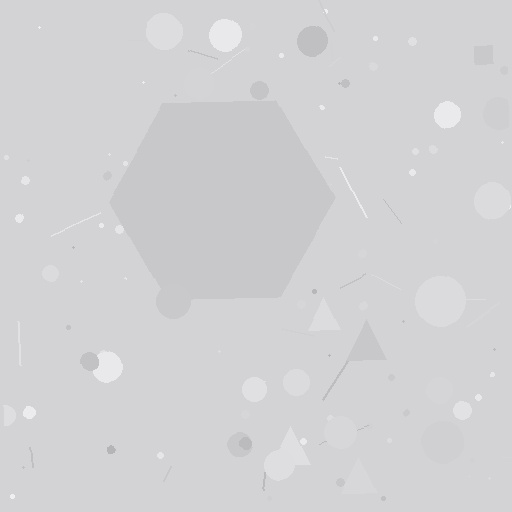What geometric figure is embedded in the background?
A hexagon is embedded in the background.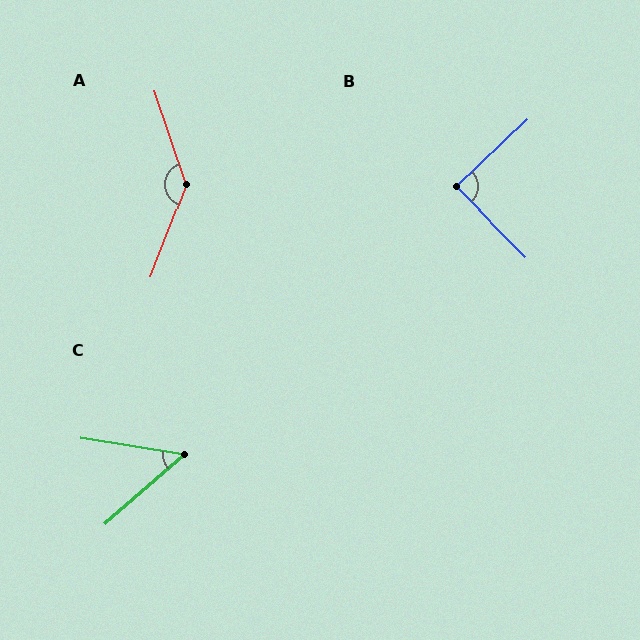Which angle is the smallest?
C, at approximately 50 degrees.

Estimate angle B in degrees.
Approximately 89 degrees.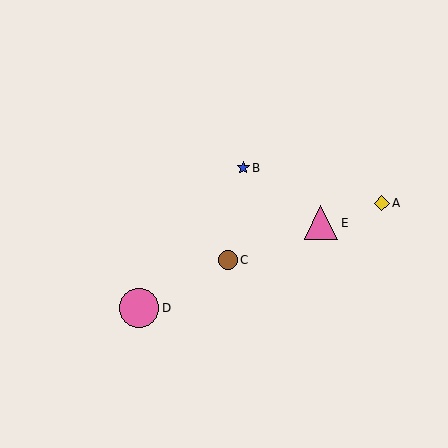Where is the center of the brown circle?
The center of the brown circle is at (228, 260).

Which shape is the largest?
The pink circle (labeled D) is the largest.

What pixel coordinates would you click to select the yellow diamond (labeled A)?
Click at (382, 203) to select the yellow diamond A.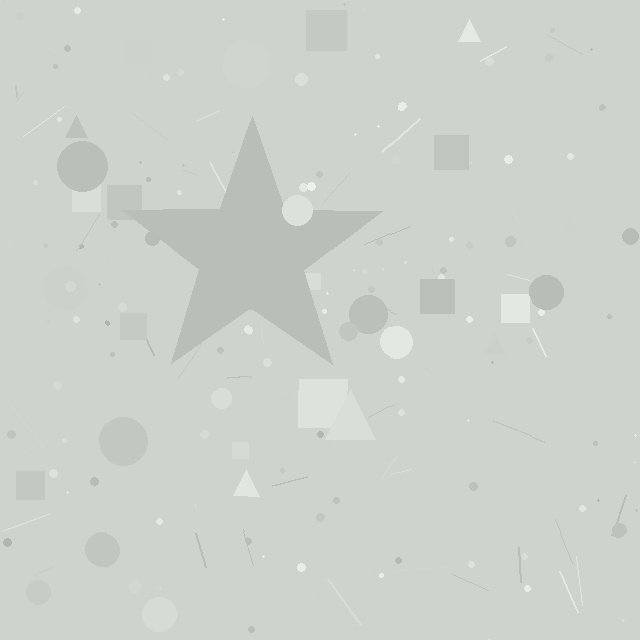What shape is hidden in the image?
A star is hidden in the image.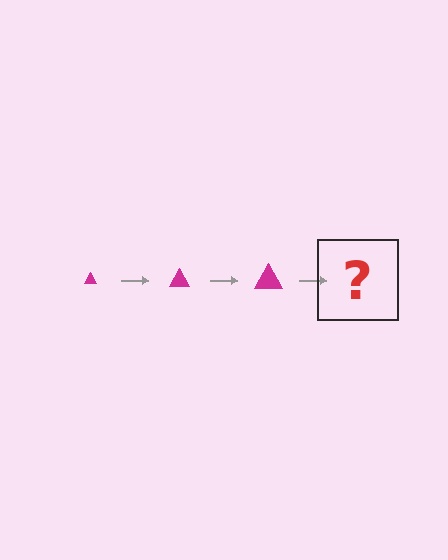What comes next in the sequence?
The next element should be a magenta triangle, larger than the previous one.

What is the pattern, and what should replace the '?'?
The pattern is that the triangle gets progressively larger each step. The '?' should be a magenta triangle, larger than the previous one.